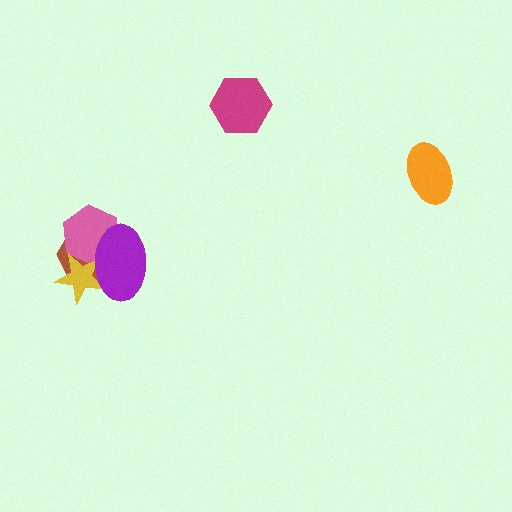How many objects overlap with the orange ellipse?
0 objects overlap with the orange ellipse.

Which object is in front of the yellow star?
The purple ellipse is in front of the yellow star.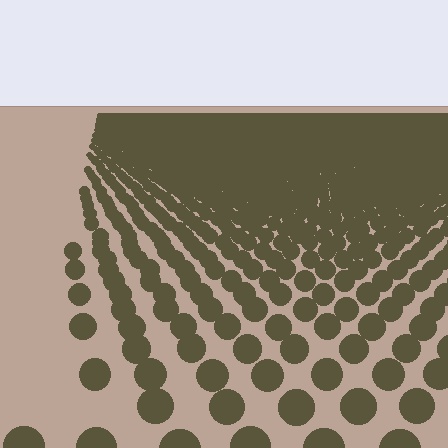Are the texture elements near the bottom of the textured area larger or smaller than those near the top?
Larger. Near the bottom, elements are closer to the viewer and appear at a bigger on-screen size.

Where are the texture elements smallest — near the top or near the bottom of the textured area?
Near the top.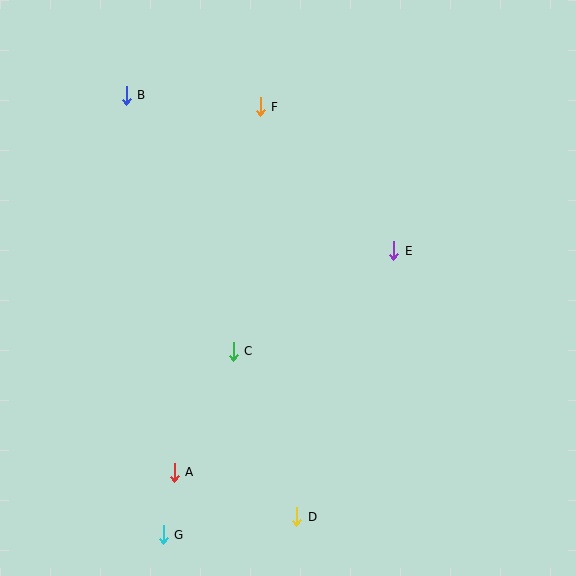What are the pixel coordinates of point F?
Point F is at (260, 107).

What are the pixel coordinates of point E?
Point E is at (394, 251).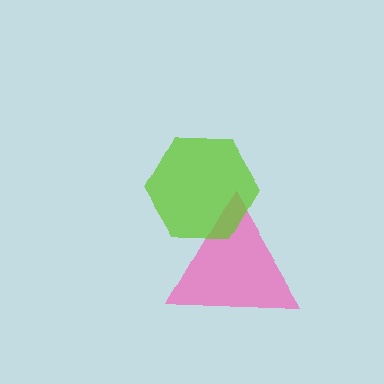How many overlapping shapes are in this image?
There are 2 overlapping shapes in the image.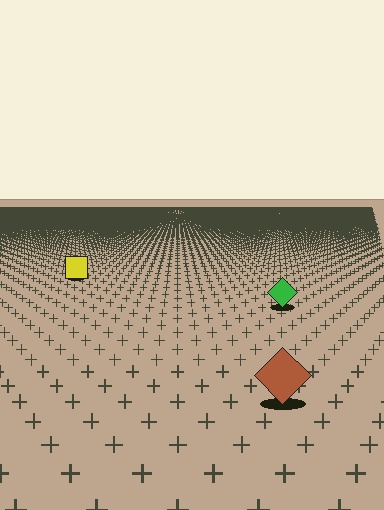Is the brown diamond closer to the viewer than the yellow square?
Yes. The brown diamond is closer — you can tell from the texture gradient: the ground texture is coarser near it.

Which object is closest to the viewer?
The brown diamond is closest. The texture marks near it are larger and more spread out.